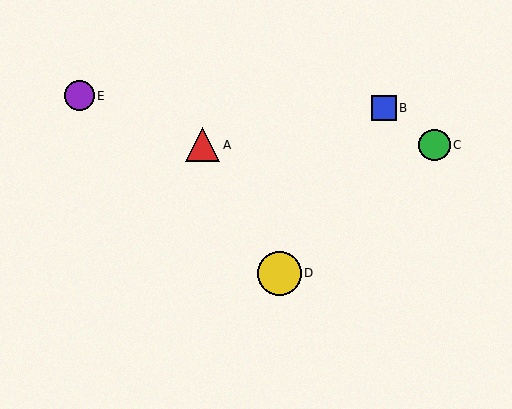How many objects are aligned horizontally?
2 objects (A, C) are aligned horizontally.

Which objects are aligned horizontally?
Objects A, C are aligned horizontally.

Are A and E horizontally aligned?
No, A is at y≈145 and E is at y≈96.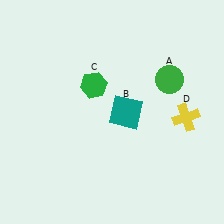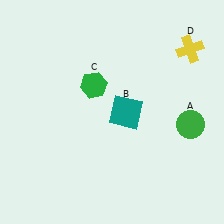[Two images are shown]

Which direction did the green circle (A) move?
The green circle (A) moved down.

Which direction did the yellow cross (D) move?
The yellow cross (D) moved up.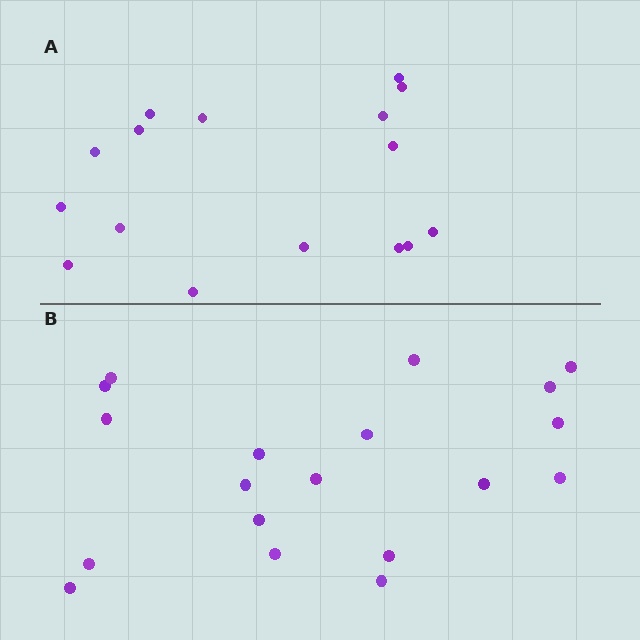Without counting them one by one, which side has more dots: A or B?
Region B (the bottom region) has more dots.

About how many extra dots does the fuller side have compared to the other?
Region B has just a few more — roughly 2 or 3 more dots than region A.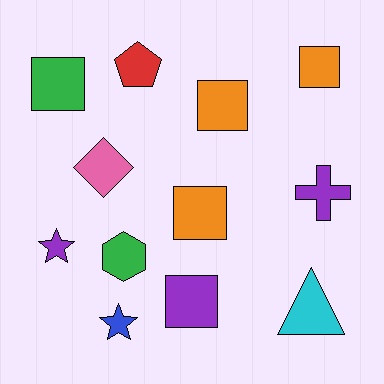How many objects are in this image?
There are 12 objects.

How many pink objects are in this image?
There is 1 pink object.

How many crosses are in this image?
There is 1 cross.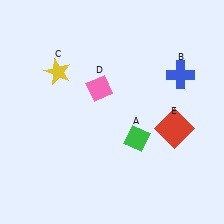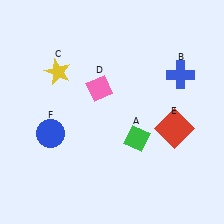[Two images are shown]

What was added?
A blue circle (F) was added in Image 2.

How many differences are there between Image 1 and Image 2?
There is 1 difference between the two images.